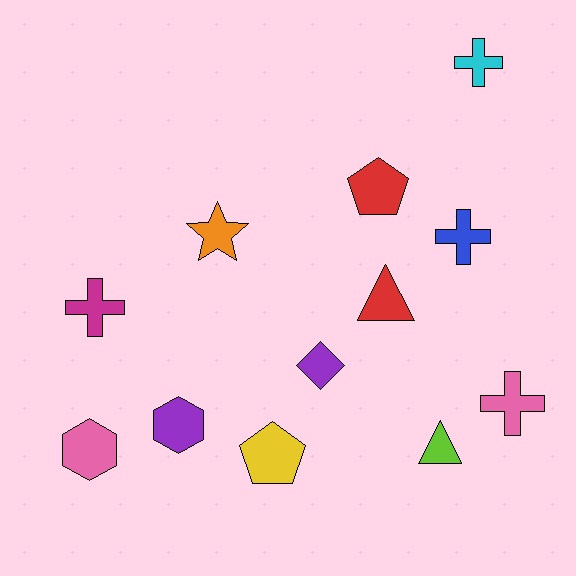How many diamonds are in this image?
There is 1 diamond.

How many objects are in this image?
There are 12 objects.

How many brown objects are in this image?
There are no brown objects.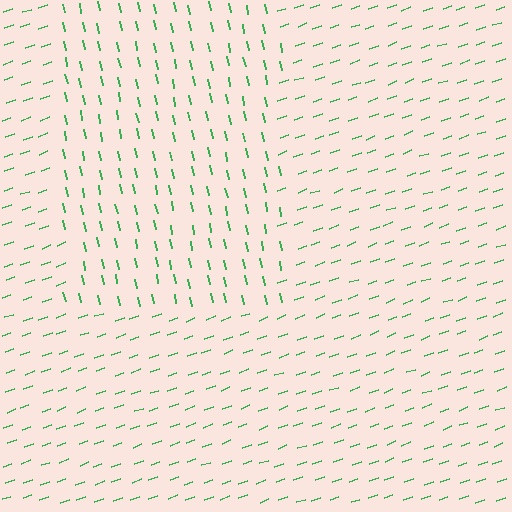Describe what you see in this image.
The image is filled with small green line segments. A rectangle region in the image has lines oriented differently from the surrounding lines, creating a visible texture boundary.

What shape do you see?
I see a rectangle.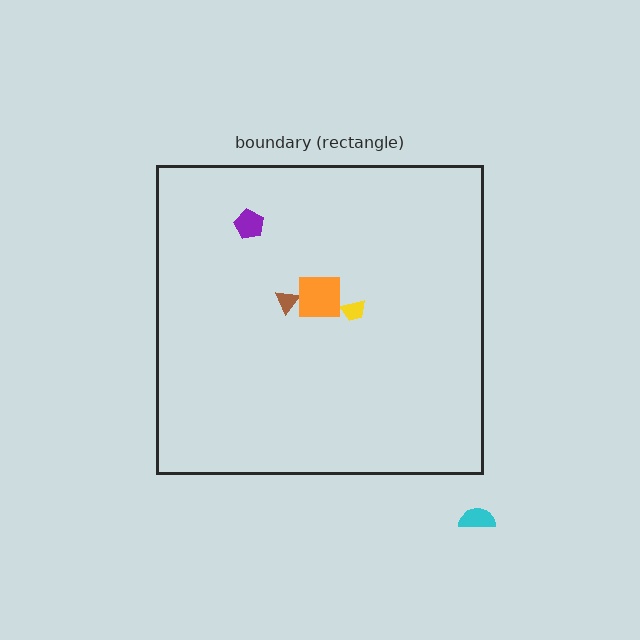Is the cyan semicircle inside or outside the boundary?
Outside.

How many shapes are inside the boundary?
4 inside, 1 outside.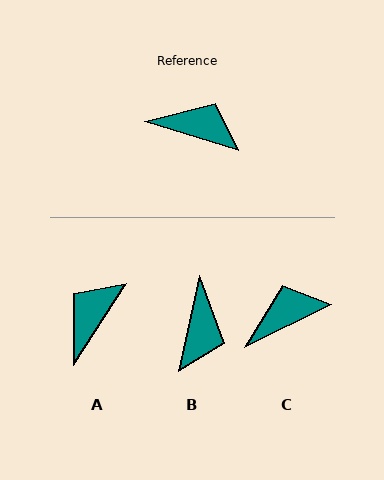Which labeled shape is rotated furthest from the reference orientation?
B, about 85 degrees away.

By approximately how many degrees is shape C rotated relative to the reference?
Approximately 43 degrees counter-clockwise.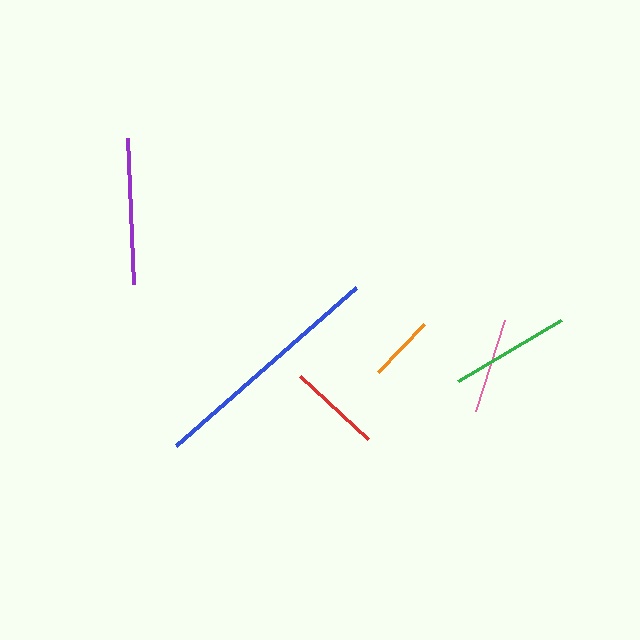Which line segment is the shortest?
The orange line is the shortest at approximately 67 pixels.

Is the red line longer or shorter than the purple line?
The purple line is longer than the red line.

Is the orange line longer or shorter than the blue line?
The blue line is longer than the orange line.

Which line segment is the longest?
The blue line is the longest at approximately 239 pixels.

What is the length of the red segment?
The red segment is approximately 93 pixels long.